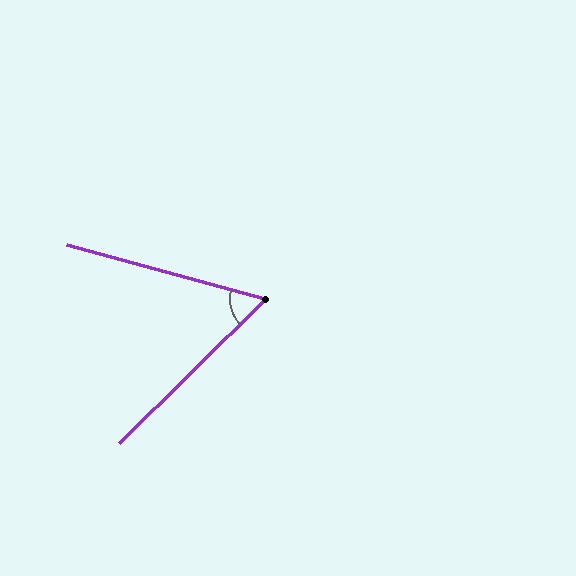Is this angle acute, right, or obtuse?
It is acute.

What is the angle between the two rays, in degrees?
Approximately 60 degrees.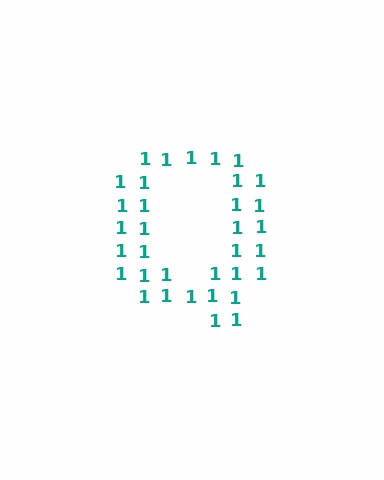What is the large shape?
The large shape is the letter Q.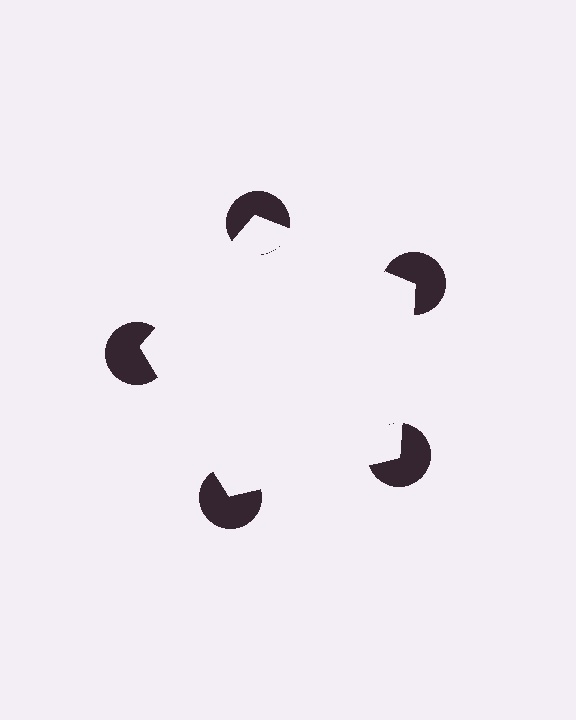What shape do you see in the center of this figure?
An illusory pentagon — its edges are inferred from the aligned wedge cuts in the pac-man discs, not physically drawn.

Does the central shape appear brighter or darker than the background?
It typically appears slightly brighter than the background, even though no actual brightness change is drawn.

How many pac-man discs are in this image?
There are 5 — one at each vertex of the illusory pentagon.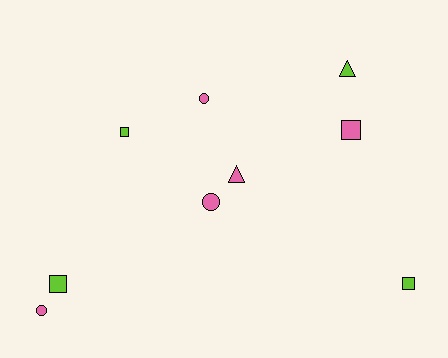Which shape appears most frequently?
Square, with 4 objects.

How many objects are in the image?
There are 9 objects.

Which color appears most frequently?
Pink, with 5 objects.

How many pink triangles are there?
There is 1 pink triangle.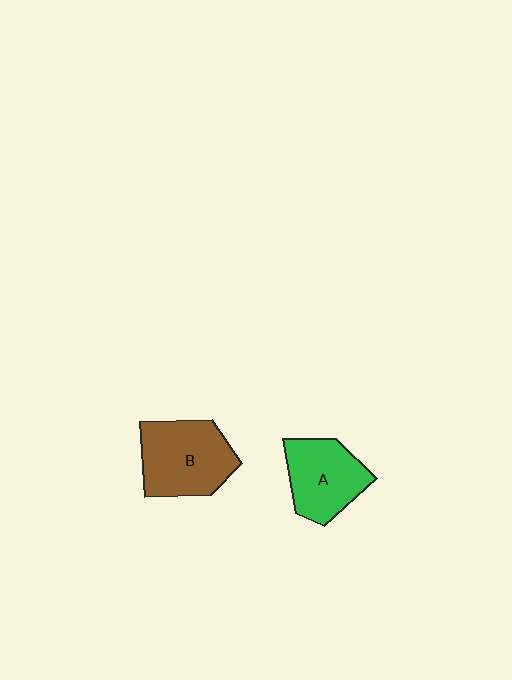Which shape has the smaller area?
Shape A (green).